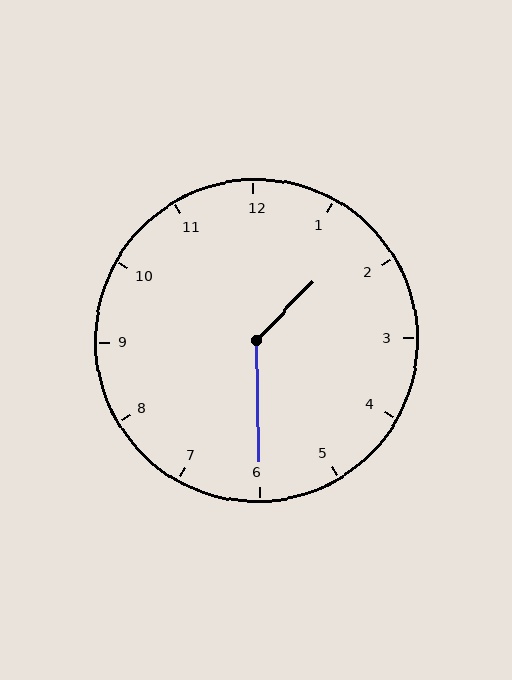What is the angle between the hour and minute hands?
Approximately 135 degrees.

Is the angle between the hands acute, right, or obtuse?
It is obtuse.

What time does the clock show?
1:30.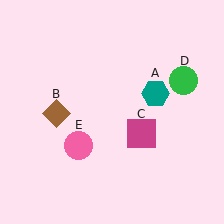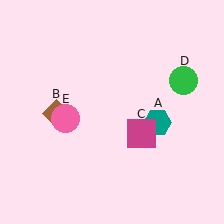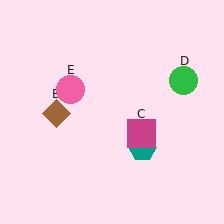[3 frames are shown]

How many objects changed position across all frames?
2 objects changed position: teal hexagon (object A), pink circle (object E).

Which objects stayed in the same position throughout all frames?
Brown diamond (object B) and magenta square (object C) and green circle (object D) remained stationary.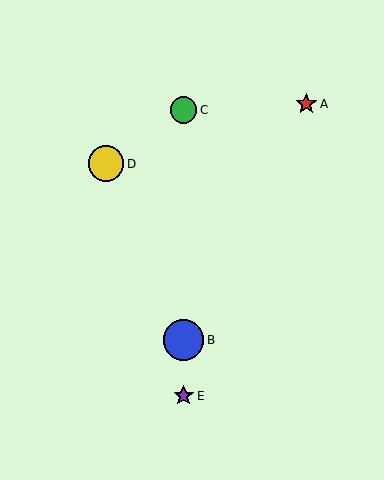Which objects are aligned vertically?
Objects B, C, E are aligned vertically.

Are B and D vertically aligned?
No, B is at x≈184 and D is at x≈106.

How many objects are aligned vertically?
3 objects (B, C, E) are aligned vertically.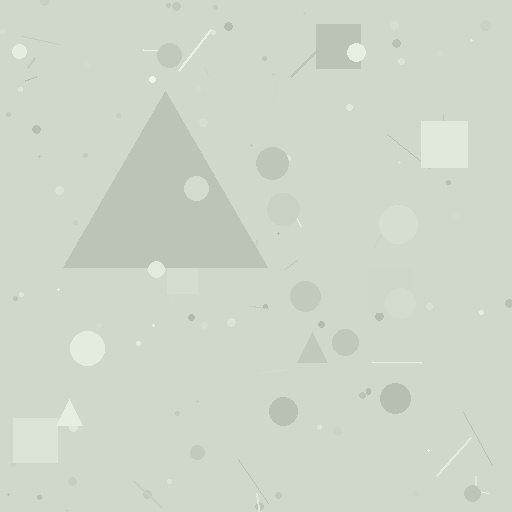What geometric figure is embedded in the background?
A triangle is embedded in the background.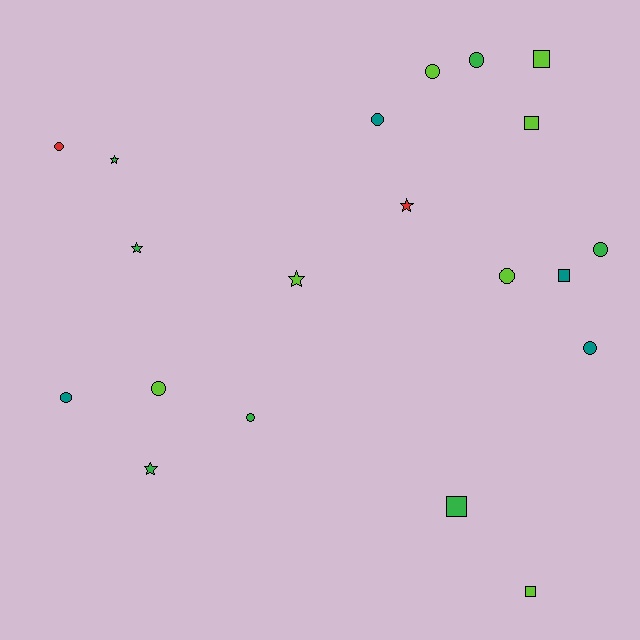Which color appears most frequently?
Lime, with 7 objects.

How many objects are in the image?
There are 20 objects.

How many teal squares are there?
There is 1 teal square.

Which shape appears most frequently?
Circle, with 10 objects.